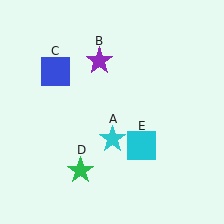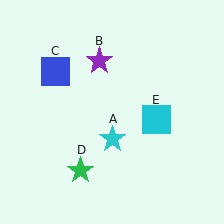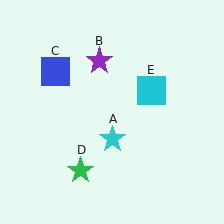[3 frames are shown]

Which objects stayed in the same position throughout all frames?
Cyan star (object A) and purple star (object B) and blue square (object C) and green star (object D) remained stationary.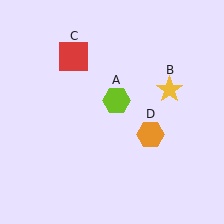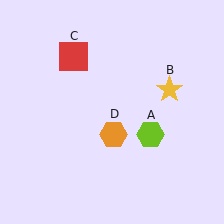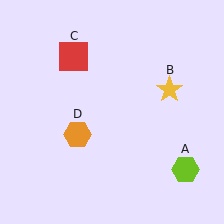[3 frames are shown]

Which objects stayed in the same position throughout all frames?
Yellow star (object B) and red square (object C) remained stationary.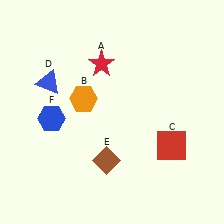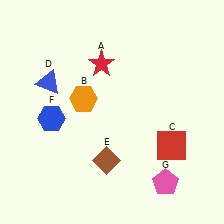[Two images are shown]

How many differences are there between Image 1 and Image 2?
There is 1 difference between the two images.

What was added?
A pink pentagon (G) was added in Image 2.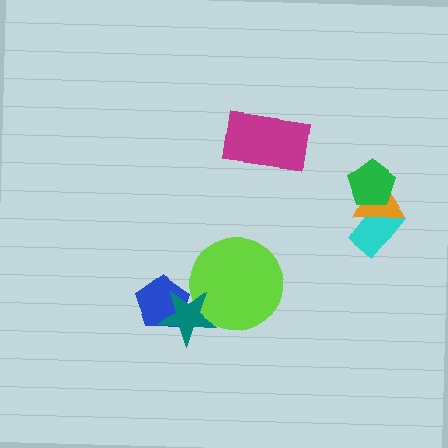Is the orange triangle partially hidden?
Yes, it is partially covered by another shape.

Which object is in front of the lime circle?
The teal star is in front of the lime circle.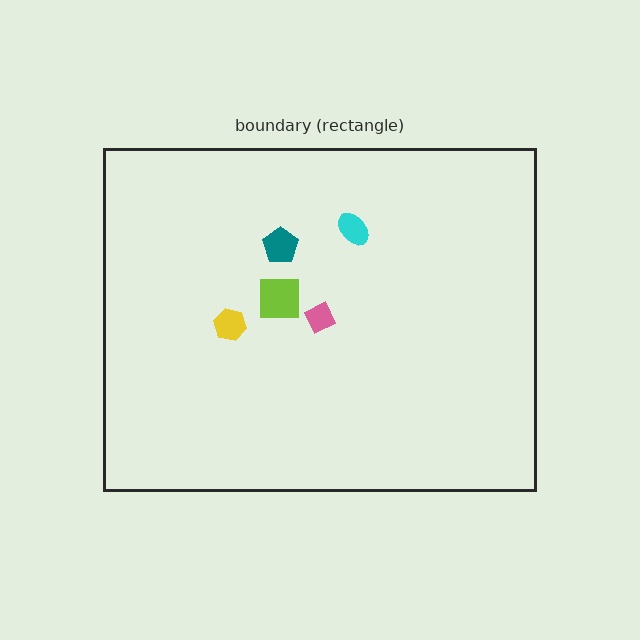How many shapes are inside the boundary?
5 inside, 0 outside.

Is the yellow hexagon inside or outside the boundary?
Inside.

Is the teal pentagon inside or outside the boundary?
Inside.